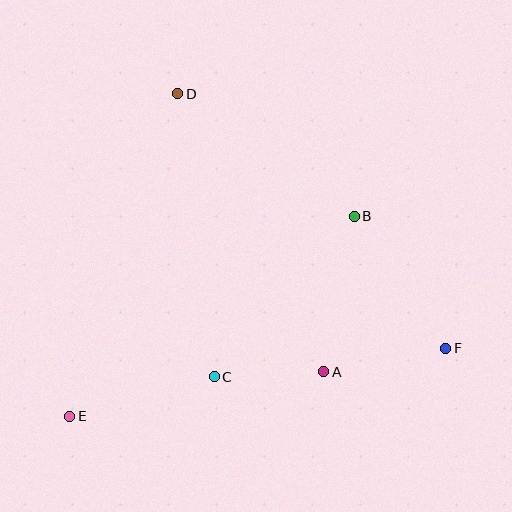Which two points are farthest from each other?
Points E and F are farthest from each other.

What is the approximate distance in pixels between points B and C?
The distance between B and C is approximately 213 pixels.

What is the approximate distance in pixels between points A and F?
The distance between A and F is approximately 124 pixels.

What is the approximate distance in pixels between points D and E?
The distance between D and E is approximately 340 pixels.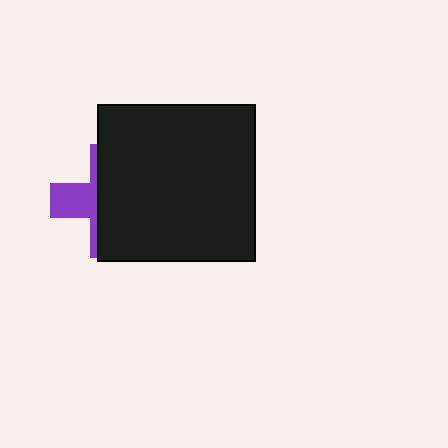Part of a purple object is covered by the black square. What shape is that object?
It is a cross.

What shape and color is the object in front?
The object in front is a black square.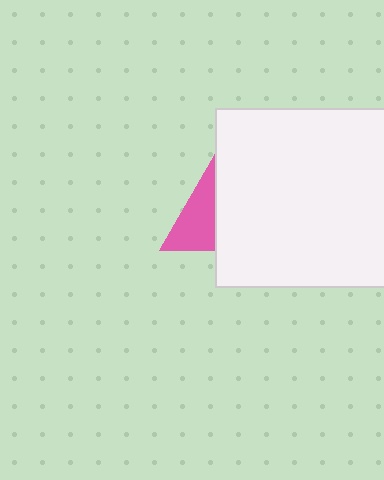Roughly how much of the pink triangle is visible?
A small part of it is visible (roughly 35%).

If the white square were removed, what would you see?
You would see the complete pink triangle.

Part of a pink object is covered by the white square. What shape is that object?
It is a triangle.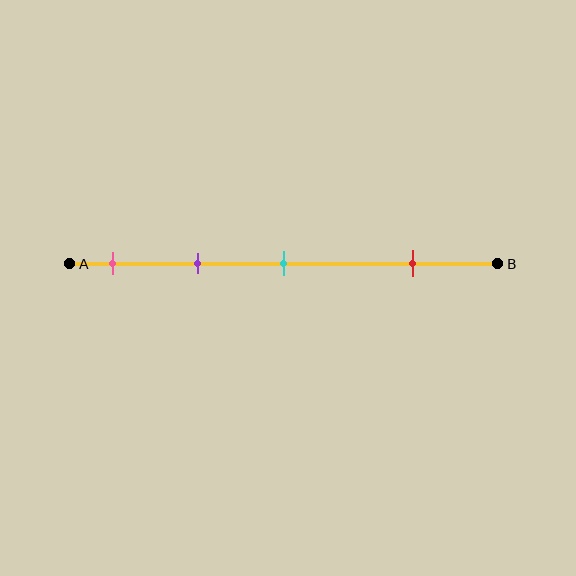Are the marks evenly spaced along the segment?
No, the marks are not evenly spaced.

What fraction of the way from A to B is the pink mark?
The pink mark is approximately 10% (0.1) of the way from A to B.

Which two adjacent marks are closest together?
The pink and purple marks are the closest adjacent pair.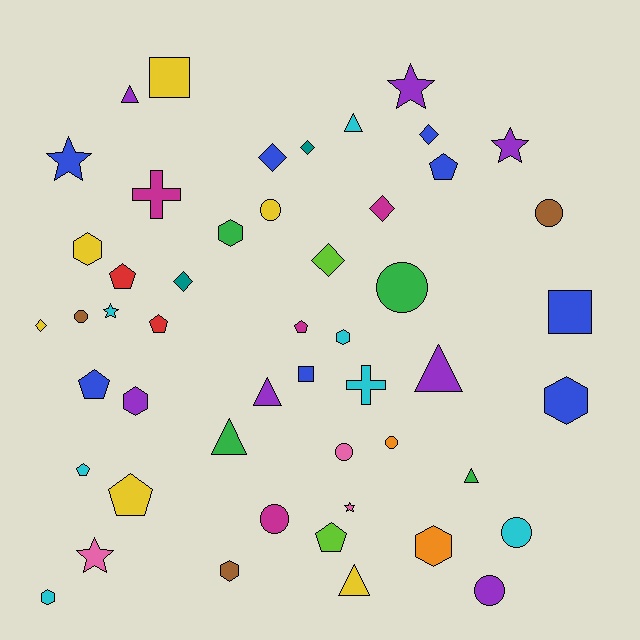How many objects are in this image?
There are 50 objects.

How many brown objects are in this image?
There are 3 brown objects.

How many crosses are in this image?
There are 2 crosses.